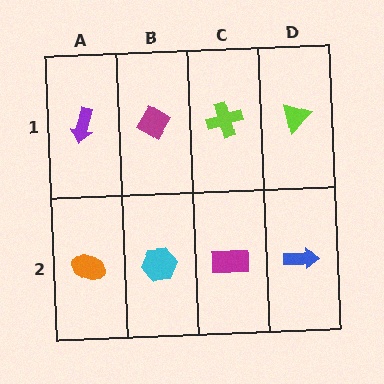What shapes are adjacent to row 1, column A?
An orange ellipse (row 2, column A), a magenta diamond (row 1, column B).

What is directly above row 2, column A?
A purple arrow.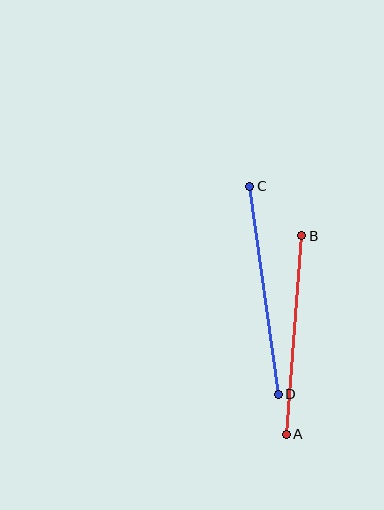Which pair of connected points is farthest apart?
Points C and D are farthest apart.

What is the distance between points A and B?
The distance is approximately 199 pixels.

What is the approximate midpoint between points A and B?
The midpoint is at approximately (294, 335) pixels.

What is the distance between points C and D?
The distance is approximately 210 pixels.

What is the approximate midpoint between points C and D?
The midpoint is at approximately (264, 290) pixels.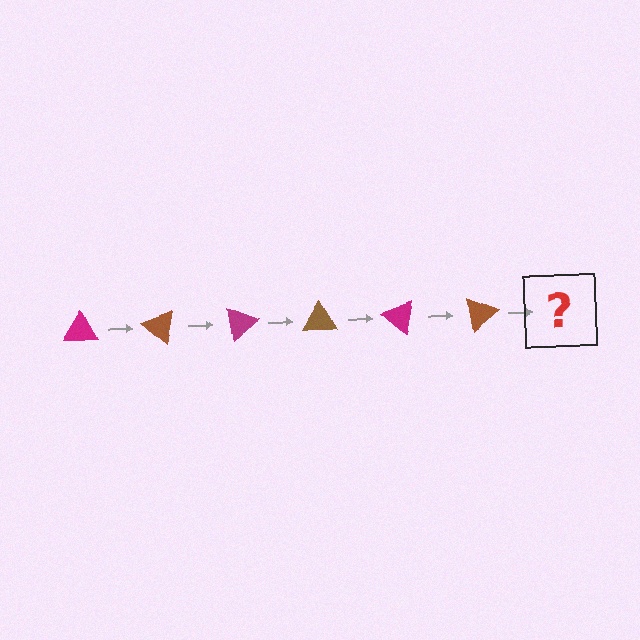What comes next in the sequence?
The next element should be a magenta triangle, rotated 240 degrees from the start.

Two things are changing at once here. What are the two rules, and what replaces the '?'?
The two rules are that it rotates 40 degrees each step and the color cycles through magenta and brown. The '?' should be a magenta triangle, rotated 240 degrees from the start.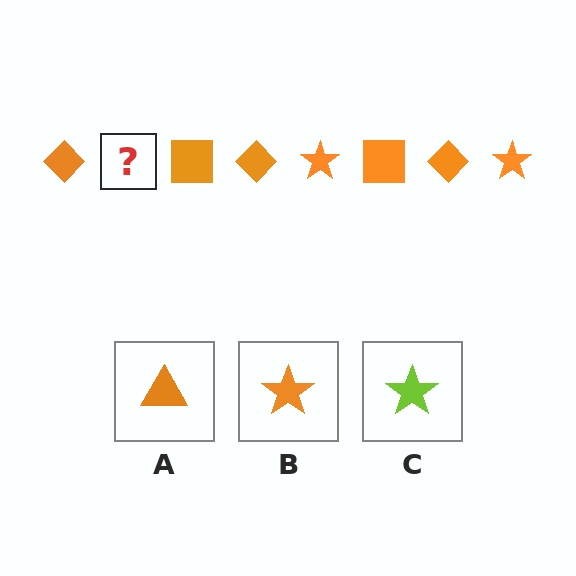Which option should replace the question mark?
Option B.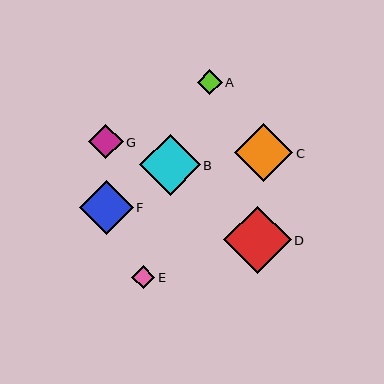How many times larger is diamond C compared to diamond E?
Diamond C is approximately 2.5 times the size of diamond E.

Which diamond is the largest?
Diamond D is the largest with a size of approximately 68 pixels.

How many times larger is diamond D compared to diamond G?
Diamond D is approximately 2.0 times the size of diamond G.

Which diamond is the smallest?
Diamond E is the smallest with a size of approximately 23 pixels.